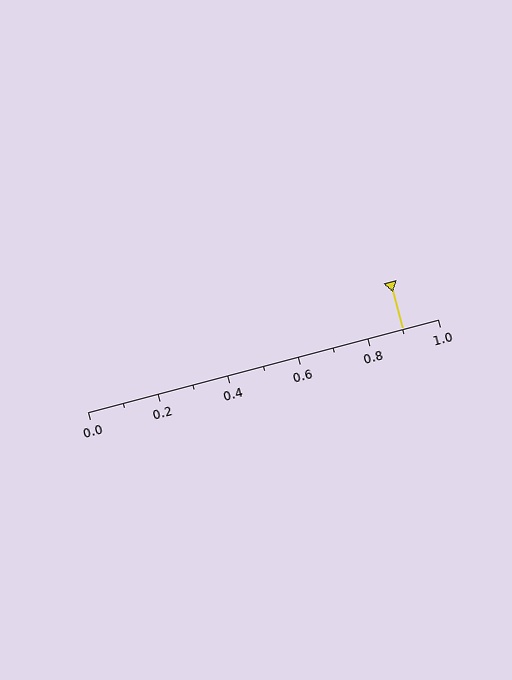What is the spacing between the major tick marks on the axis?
The major ticks are spaced 0.2 apart.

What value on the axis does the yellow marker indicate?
The marker indicates approximately 0.9.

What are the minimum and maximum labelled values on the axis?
The axis runs from 0.0 to 1.0.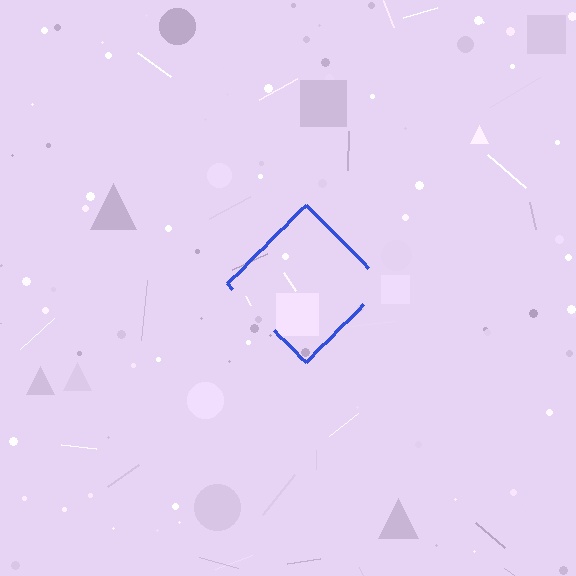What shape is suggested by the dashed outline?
The dashed outline suggests a diamond.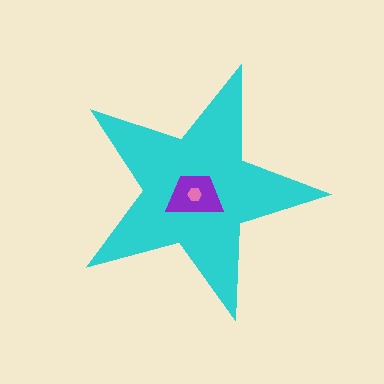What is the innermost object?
The pink hexagon.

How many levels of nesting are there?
3.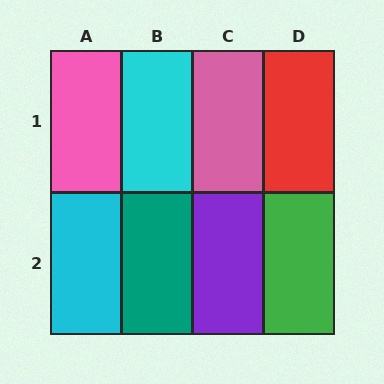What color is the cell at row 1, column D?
Red.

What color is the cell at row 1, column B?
Cyan.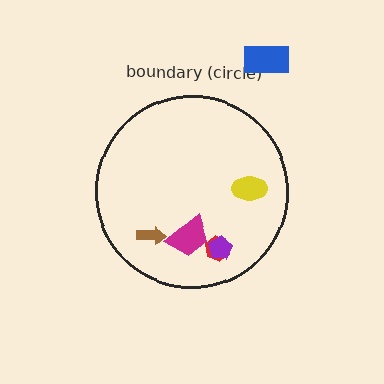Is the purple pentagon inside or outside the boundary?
Inside.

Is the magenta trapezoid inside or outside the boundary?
Inside.